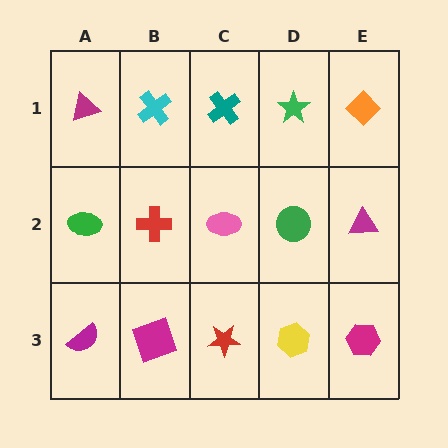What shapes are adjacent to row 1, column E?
A magenta triangle (row 2, column E), a green star (row 1, column D).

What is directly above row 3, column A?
A green ellipse.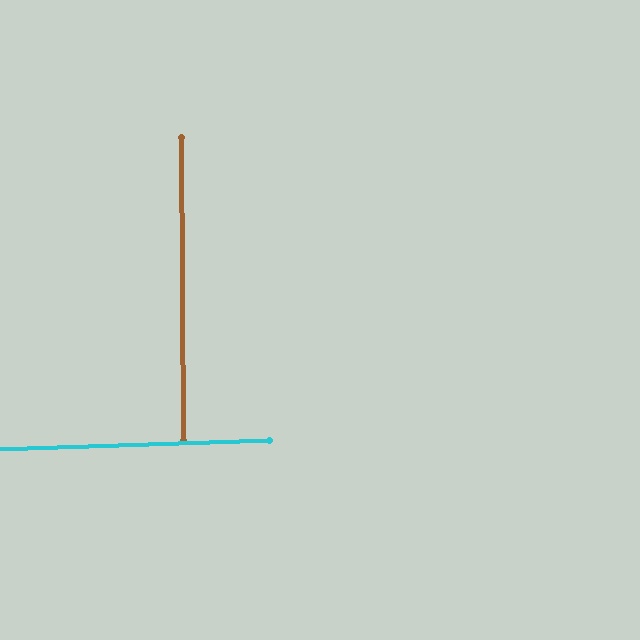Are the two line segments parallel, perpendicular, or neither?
Perpendicular — they meet at approximately 88°.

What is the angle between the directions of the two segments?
Approximately 88 degrees.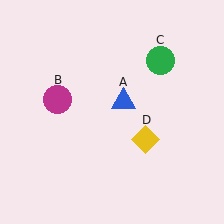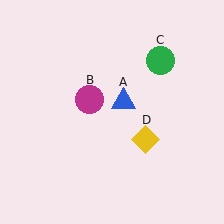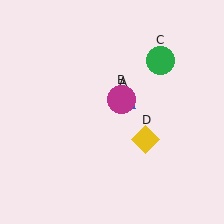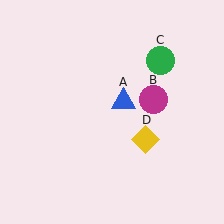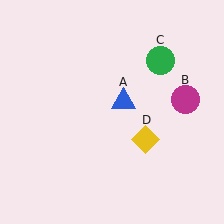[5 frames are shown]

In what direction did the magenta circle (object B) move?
The magenta circle (object B) moved right.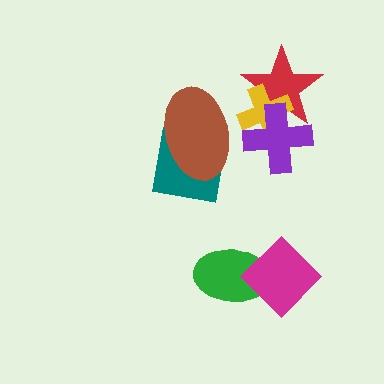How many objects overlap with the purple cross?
2 objects overlap with the purple cross.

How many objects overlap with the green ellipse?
1 object overlaps with the green ellipse.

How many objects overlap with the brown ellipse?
1 object overlaps with the brown ellipse.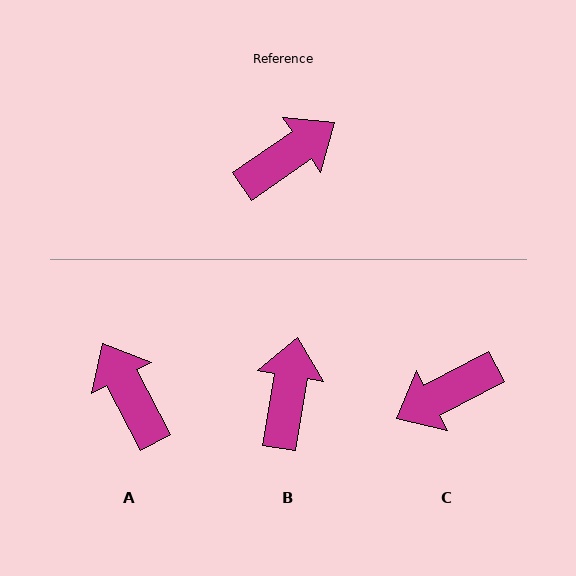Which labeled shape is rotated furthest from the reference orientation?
C, about 173 degrees away.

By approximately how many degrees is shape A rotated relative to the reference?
Approximately 83 degrees counter-clockwise.